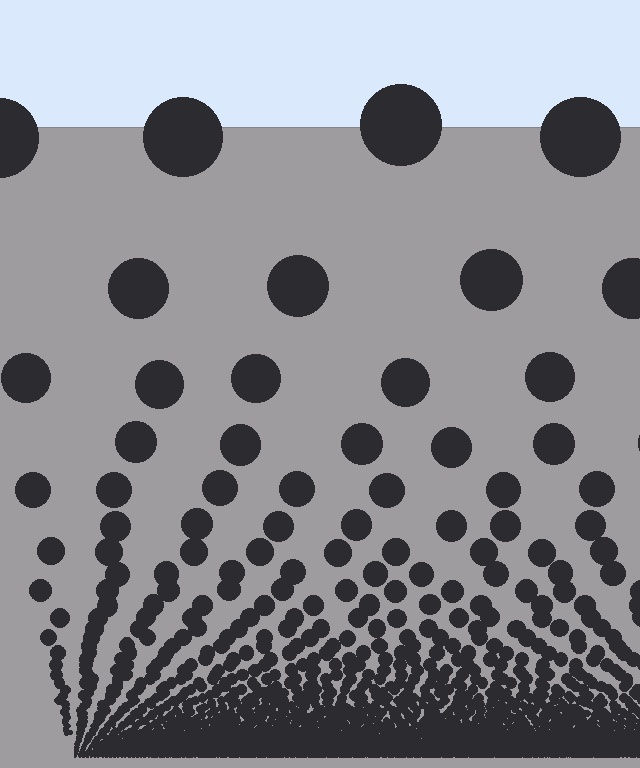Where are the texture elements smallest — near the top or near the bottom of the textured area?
Near the bottom.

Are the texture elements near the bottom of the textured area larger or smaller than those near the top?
Smaller. The gradient is inverted — elements near the bottom are smaller and denser.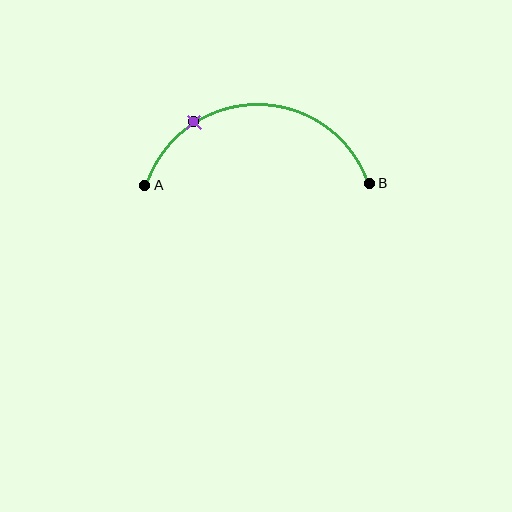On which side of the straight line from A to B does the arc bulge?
The arc bulges above the straight line connecting A and B.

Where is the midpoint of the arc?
The arc midpoint is the point on the curve farthest from the straight line joining A and B. It sits above that line.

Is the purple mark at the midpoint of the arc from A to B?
No. The purple mark lies on the arc but is closer to endpoint A. The arc midpoint would be at the point on the curve equidistant along the arc from both A and B.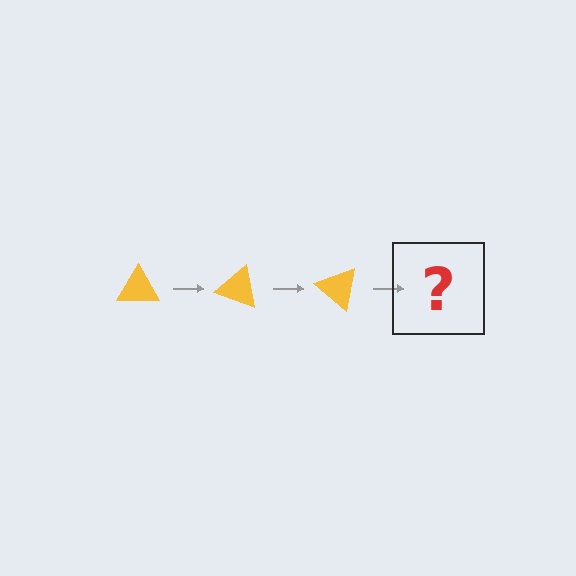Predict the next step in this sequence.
The next step is a yellow triangle rotated 60 degrees.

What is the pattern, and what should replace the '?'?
The pattern is that the triangle rotates 20 degrees each step. The '?' should be a yellow triangle rotated 60 degrees.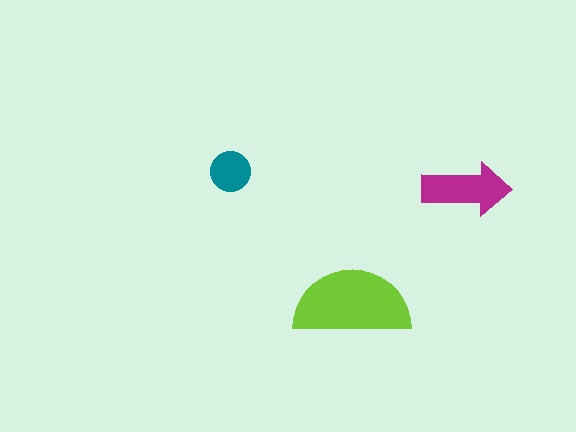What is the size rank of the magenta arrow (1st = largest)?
2nd.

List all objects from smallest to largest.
The teal circle, the magenta arrow, the lime semicircle.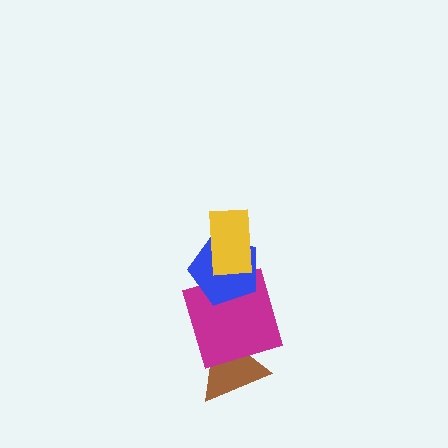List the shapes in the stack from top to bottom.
From top to bottom: the yellow rectangle, the blue pentagon, the magenta square, the brown triangle.